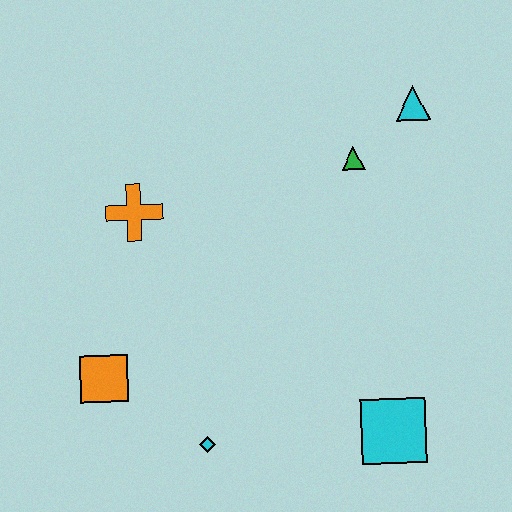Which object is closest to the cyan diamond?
The orange square is closest to the cyan diamond.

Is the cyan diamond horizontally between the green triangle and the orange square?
Yes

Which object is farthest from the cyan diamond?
The cyan triangle is farthest from the cyan diamond.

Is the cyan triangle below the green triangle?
No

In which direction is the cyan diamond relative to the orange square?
The cyan diamond is to the right of the orange square.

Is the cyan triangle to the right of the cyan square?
Yes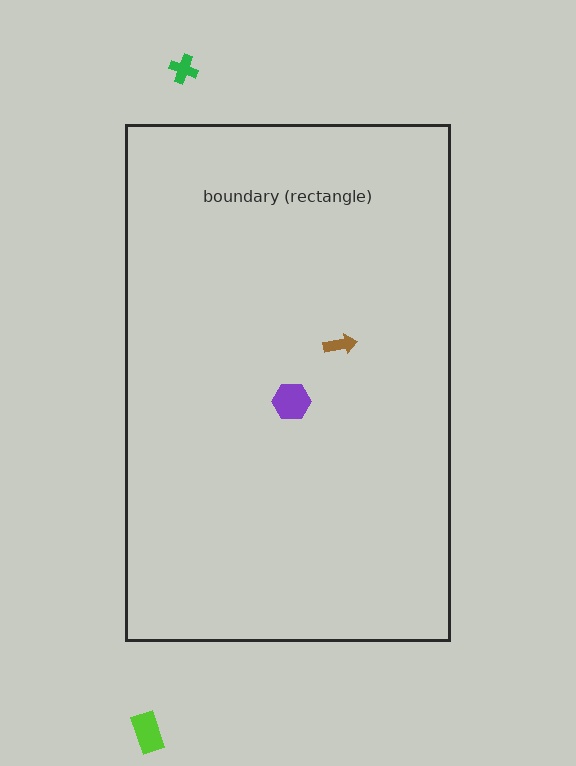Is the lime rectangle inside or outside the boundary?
Outside.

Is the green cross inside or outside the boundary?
Outside.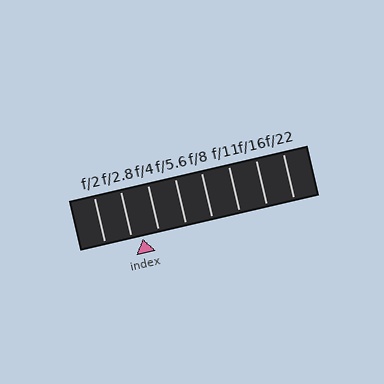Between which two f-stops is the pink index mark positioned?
The index mark is between f/2.8 and f/4.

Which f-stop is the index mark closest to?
The index mark is closest to f/2.8.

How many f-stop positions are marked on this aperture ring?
There are 8 f-stop positions marked.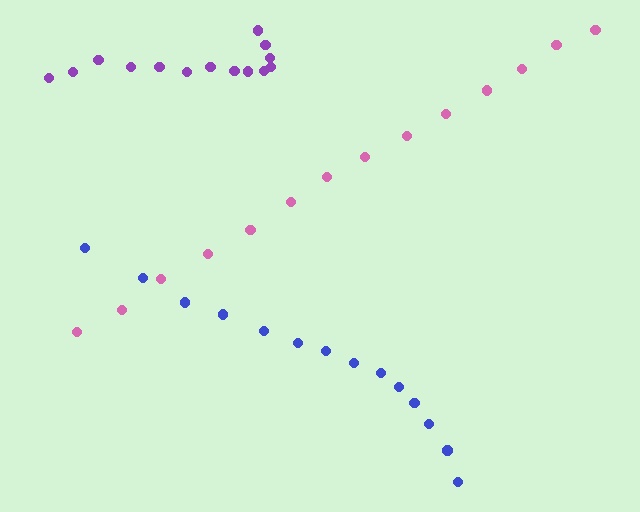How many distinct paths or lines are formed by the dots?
There are 3 distinct paths.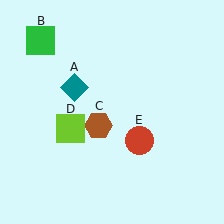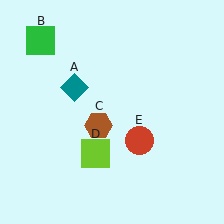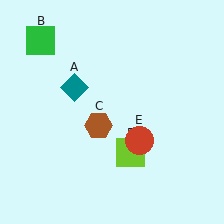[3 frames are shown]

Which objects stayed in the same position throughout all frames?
Teal diamond (object A) and green square (object B) and brown hexagon (object C) and red circle (object E) remained stationary.